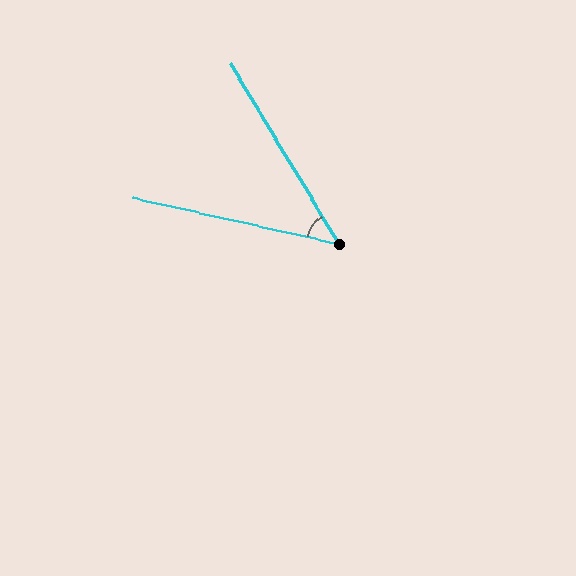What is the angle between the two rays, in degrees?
Approximately 46 degrees.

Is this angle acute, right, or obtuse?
It is acute.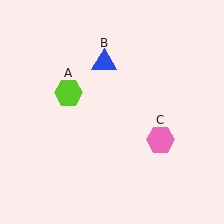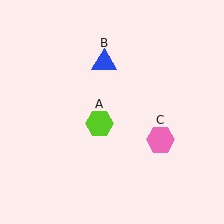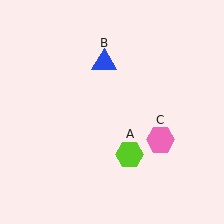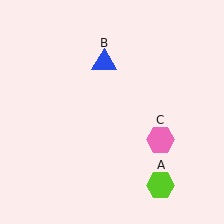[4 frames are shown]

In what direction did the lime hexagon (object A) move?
The lime hexagon (object A) moved down and to the right.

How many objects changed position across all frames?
1 object changed position: lime hexagon (object A).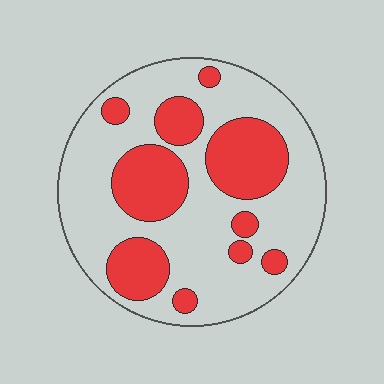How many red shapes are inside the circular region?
10.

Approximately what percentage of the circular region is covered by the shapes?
Approximately 30%.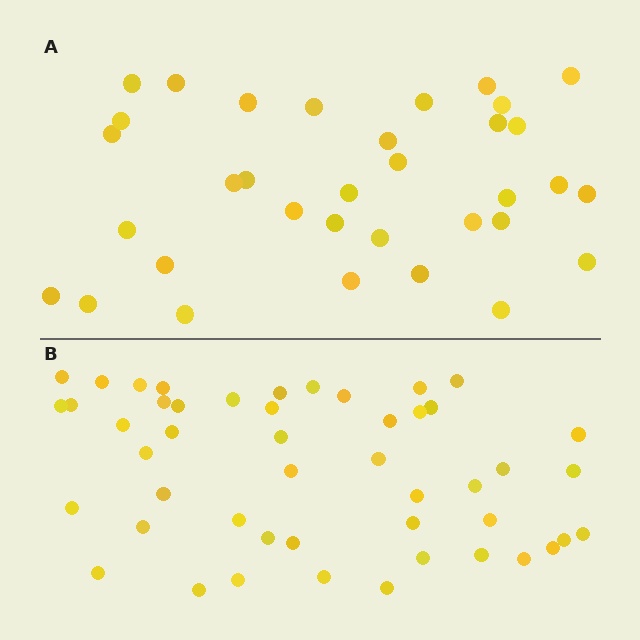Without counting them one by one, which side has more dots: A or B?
Region B (the bottom region) has more dots.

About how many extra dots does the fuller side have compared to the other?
Region B has approximately 15 more dots than region A.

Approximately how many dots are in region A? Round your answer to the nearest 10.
About 30 dots. (The exact count is 34, which rounds to 30.)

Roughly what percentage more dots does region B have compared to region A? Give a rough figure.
About 40% more.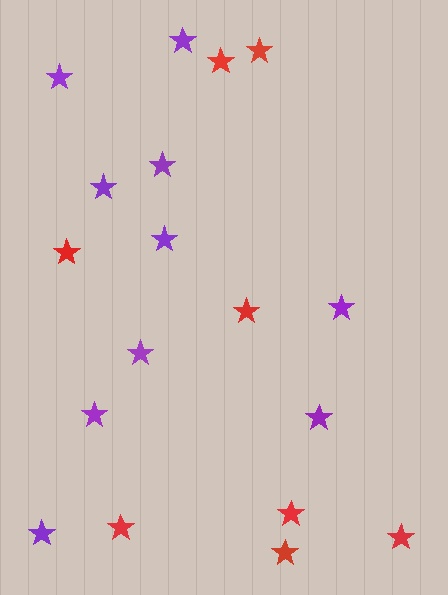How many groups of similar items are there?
There are 2 groups: one group of red stars (8) and one group of purple stars (10).